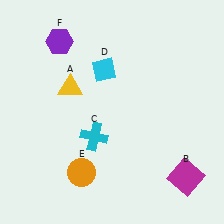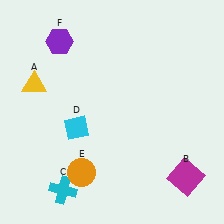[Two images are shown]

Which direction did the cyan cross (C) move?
The cyan cross (C) moved down.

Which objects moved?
The objects that moved are: the yellow triangle (A), the cyan cross (C), the cyan diamond (D).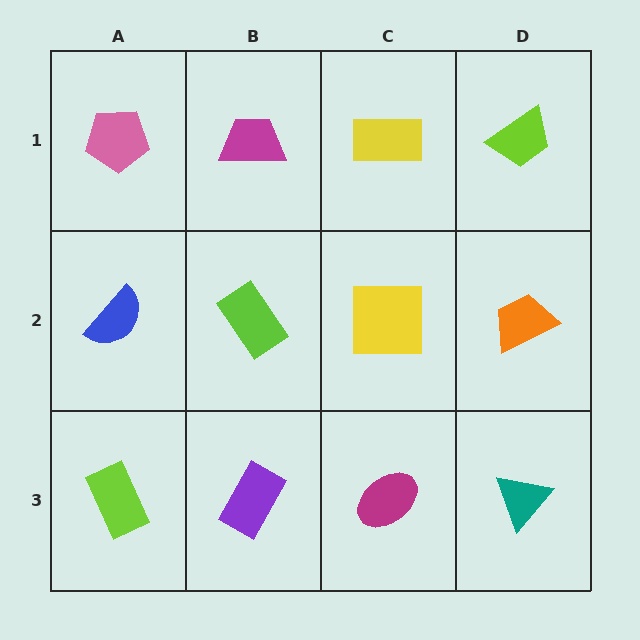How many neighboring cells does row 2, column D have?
3.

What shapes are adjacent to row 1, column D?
An orange trapezoid (row 2, column D), a yellow rectangle (row 1, column C).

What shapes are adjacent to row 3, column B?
A lime rectangle (row 2, column B), a lime rectangle (row 3, column A), a magenta ellipse (row 3, column C).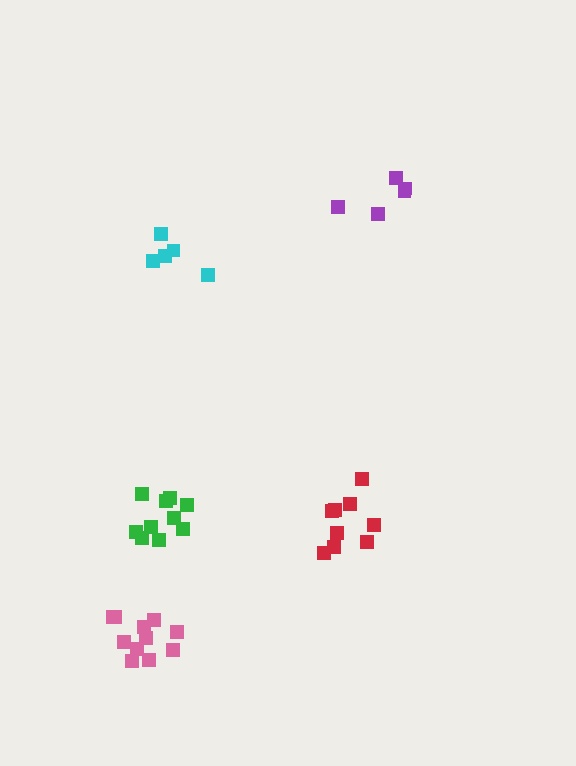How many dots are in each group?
Group 1: 5 dots, Group 2: 11 dots, Group 3: 10 dots, Group 4: 5 dots, Group 5: 9 dots (40 total).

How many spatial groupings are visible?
There are 5 spatial groupings.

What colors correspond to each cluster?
The clusters are colored: purple, pink, green, cyan, red.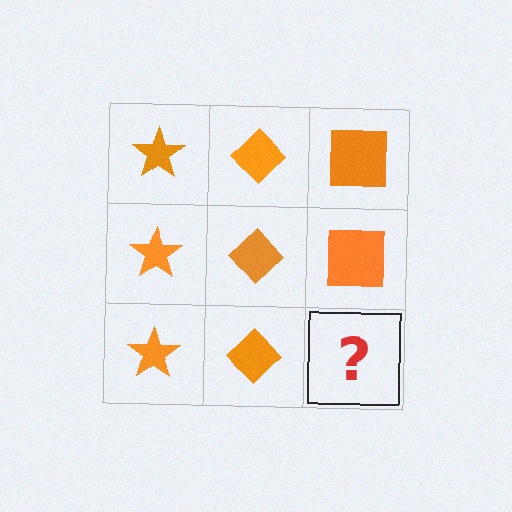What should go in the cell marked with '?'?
The missing cell should contain an orange square.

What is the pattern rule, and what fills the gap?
The rule is that each column has a consistent shape. The gap should be filled with an orange square.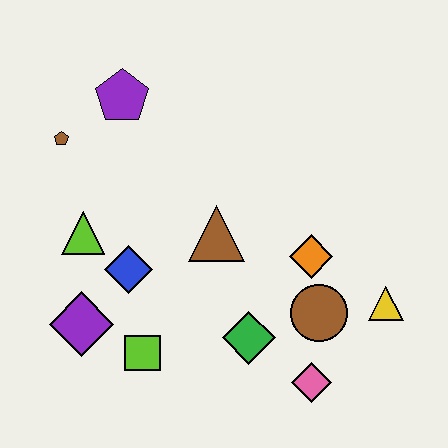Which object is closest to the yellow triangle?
The brown circle is closest to the yellow triangle.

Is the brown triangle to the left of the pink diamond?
Yes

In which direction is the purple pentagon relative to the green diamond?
The purple pentagon is above the green diamond.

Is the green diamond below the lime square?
No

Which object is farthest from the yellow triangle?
The brown pentagon is farthest from the yellow triangle.